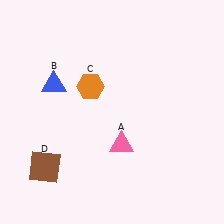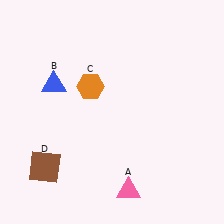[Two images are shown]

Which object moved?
The pink triangle (A) moved down.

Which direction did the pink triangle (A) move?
The pink triangle (A) moved down.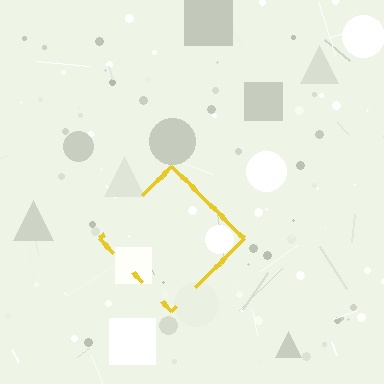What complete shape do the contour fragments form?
The contour fragments form a diamond.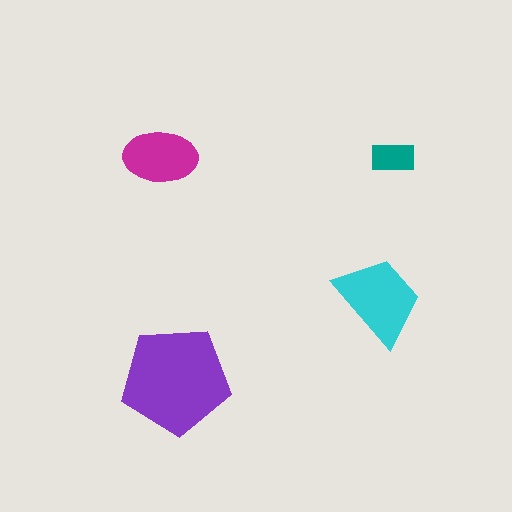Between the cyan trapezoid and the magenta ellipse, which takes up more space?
The cyan trapezoid.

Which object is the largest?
The purple pentagon.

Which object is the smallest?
The teal rectangle.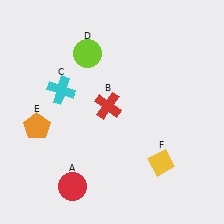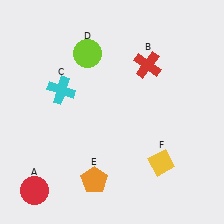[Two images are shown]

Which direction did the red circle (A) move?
The red circle (A) moved left.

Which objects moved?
The objects that moved are: the red circle (A), the red cross (B), the orange pentagon (E).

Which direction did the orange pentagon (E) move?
The orange pentagon (E) moved right.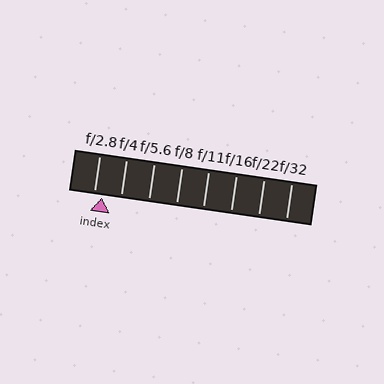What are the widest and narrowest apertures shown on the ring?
The widest aperture shown is f/2.8 and the narrowest is f/32.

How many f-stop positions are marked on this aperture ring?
There are 8 f-stop positions marked.